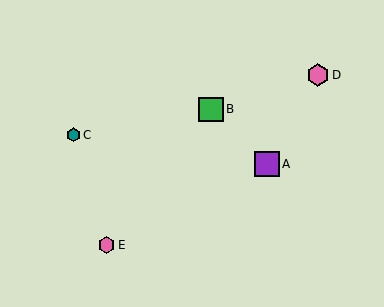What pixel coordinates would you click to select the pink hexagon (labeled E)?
Click at (107, 245) to select the pink hexagon E.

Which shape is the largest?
The green square (labeled B) is the largest.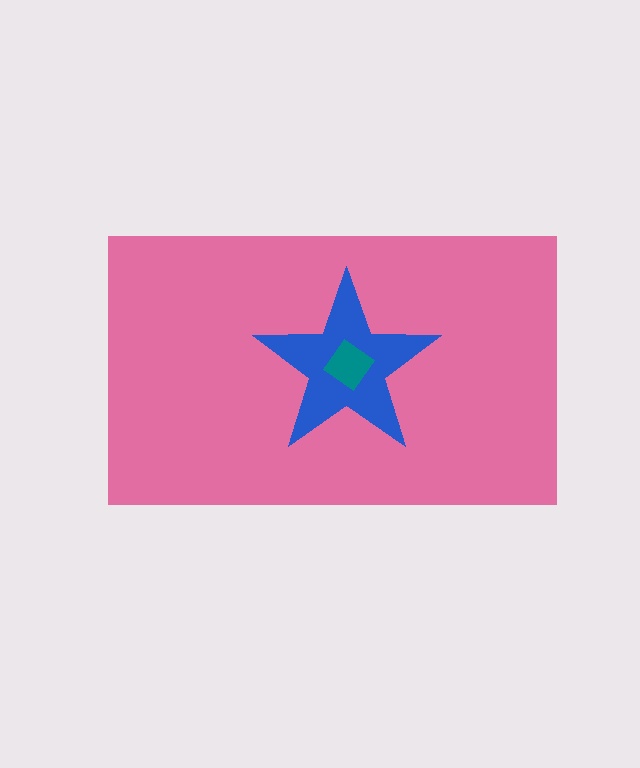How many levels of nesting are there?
3.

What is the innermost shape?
The teal diamond.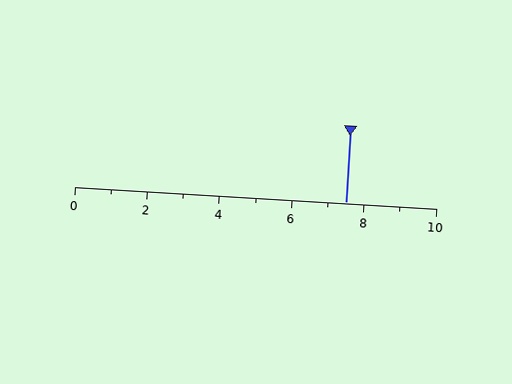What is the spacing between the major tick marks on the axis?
The major ticks are spaced 2 apart.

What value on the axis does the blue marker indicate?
The marker indicates approximately 7.5.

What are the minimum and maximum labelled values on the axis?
The axis runs from 0 to 10.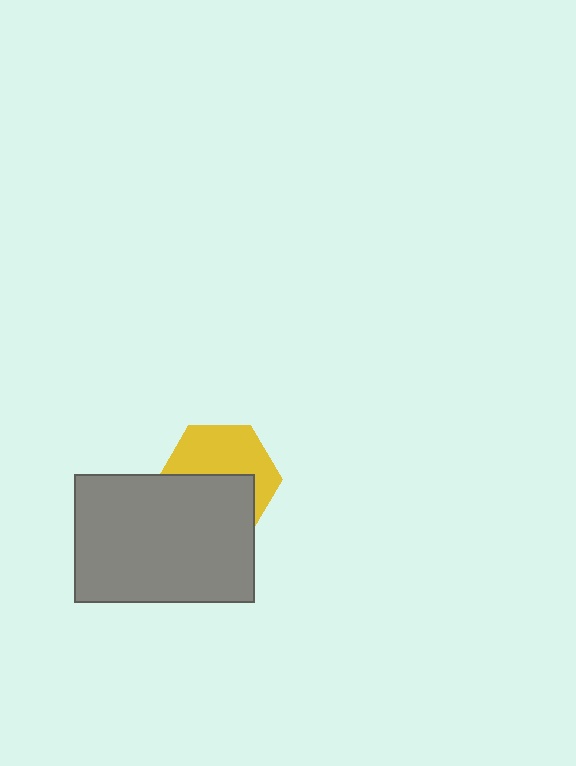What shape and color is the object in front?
The object in front is a gray rectangle.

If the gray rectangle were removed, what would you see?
You would see the complete yellow hexagon.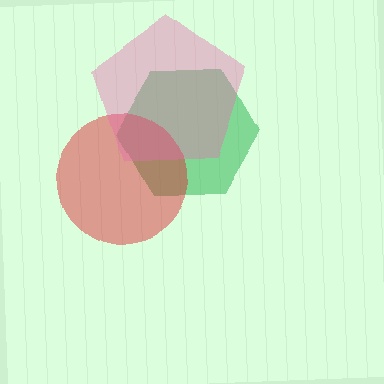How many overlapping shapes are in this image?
There are 3 overlapping shapes in the image.